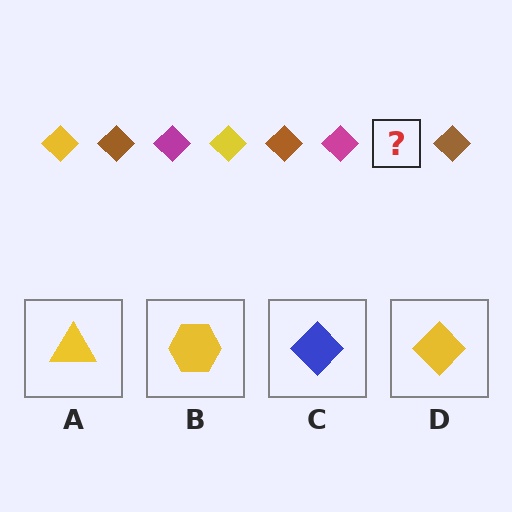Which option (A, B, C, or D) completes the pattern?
D.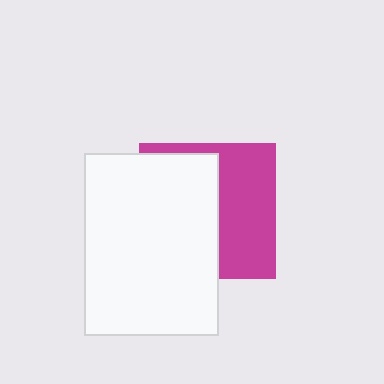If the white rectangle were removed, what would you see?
You would see the complete magenta square.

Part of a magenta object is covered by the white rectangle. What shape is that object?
It is a square.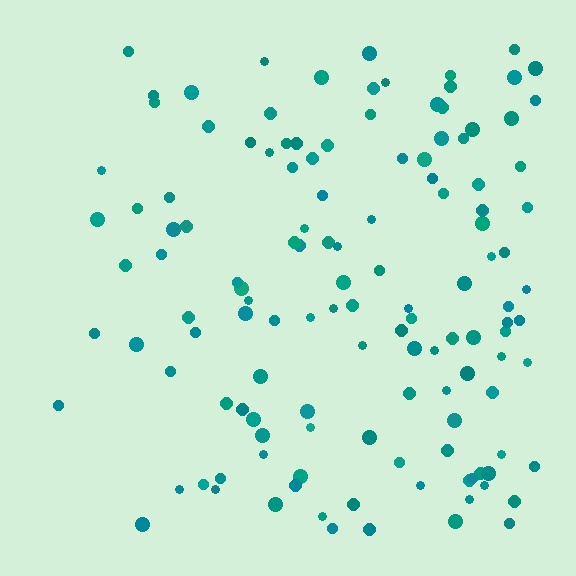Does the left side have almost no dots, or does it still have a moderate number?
Still a moderate number, just noticeably fewer than the right.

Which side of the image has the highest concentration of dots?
The right.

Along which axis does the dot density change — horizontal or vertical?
Horizontal.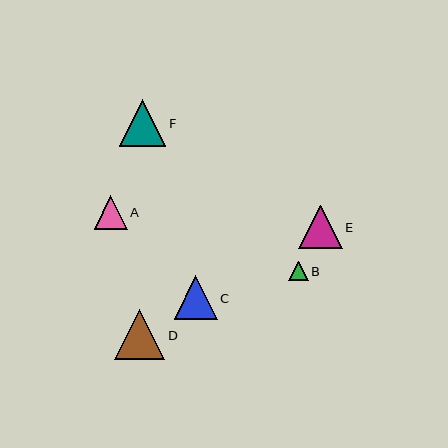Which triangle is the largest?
Triangle D is the largest with a size of approximately 50 pixels.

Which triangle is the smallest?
Triangle B is the smallest with a size of approximately 20 pixels.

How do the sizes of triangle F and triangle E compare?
Triangle F and triangle E are approximately the same size.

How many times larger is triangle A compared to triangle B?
Triangle A is approximately 1.7 times the size of triangle B.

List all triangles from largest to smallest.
From largest to smallest: D, F, C, E, A, B.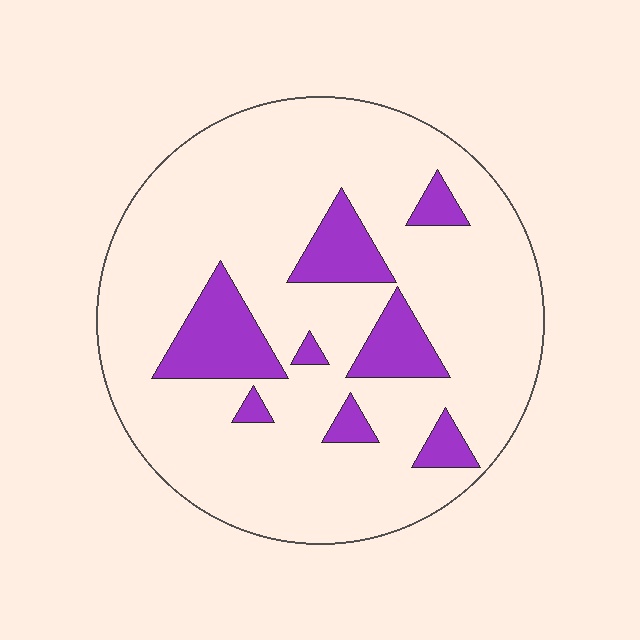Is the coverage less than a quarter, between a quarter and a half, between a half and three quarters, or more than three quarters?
Less than a quarter.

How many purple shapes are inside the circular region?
8.